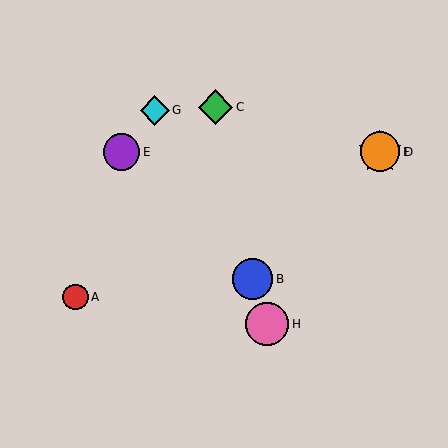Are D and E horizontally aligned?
Yes, both are at y≈152.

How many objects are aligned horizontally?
3 objects (D, E, F) are aligned horizontally.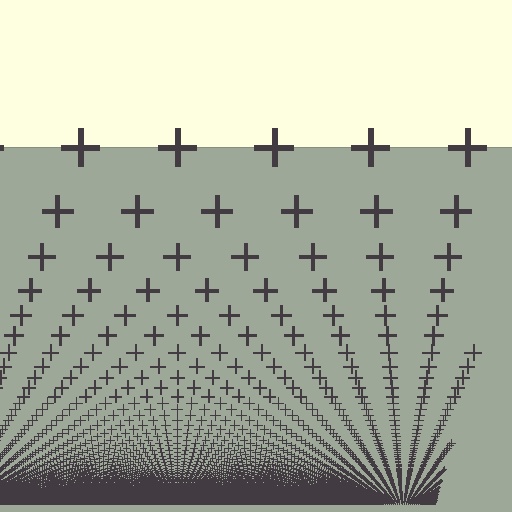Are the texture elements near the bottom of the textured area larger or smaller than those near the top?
Smaller. The gradient is inverted — elements near the bottom are smaller and denser.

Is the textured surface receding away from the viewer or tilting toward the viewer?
The surface appears to tilt toward the viewer. Texture elements get larger and sparser toward the top.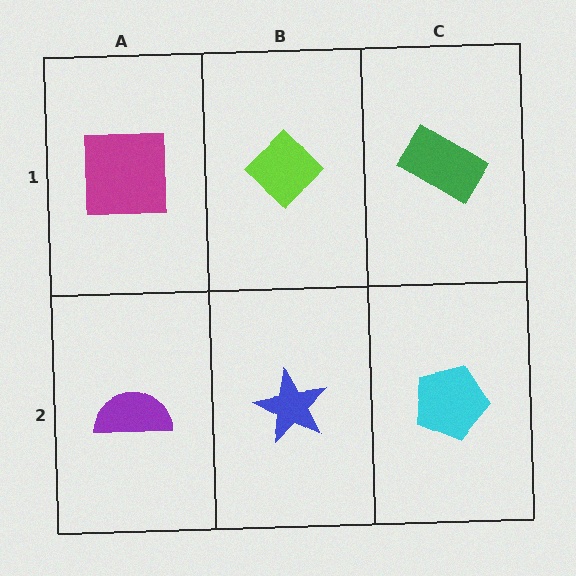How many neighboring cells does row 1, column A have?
2.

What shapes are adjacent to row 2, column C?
A green rectangle (row 1, column C), a blue star (row 2, column B).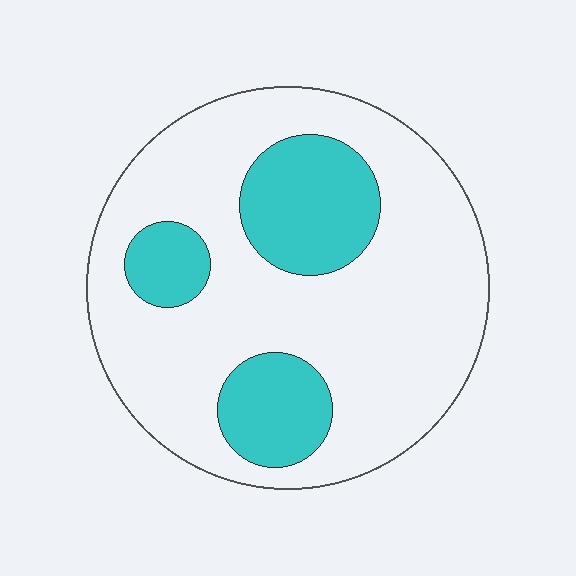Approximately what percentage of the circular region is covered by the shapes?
Approximately 25%.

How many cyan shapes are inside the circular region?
3.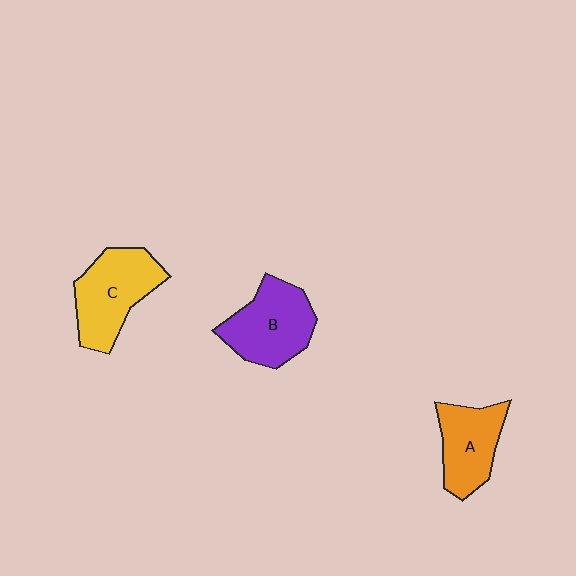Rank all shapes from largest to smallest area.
From largest to smallest: C (yellow), B (purple), A (orange).